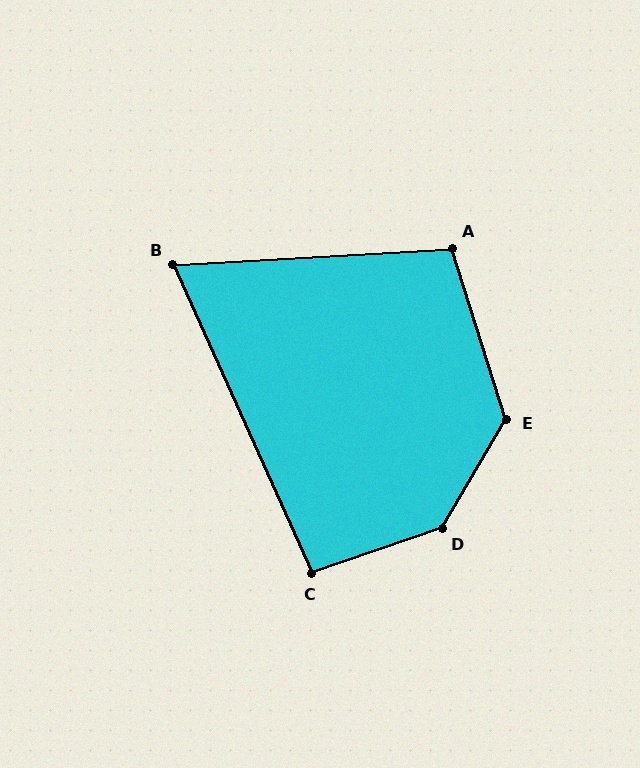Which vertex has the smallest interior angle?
B, at approximately 69 degrees.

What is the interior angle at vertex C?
Approximately 95 degrees (obtuse).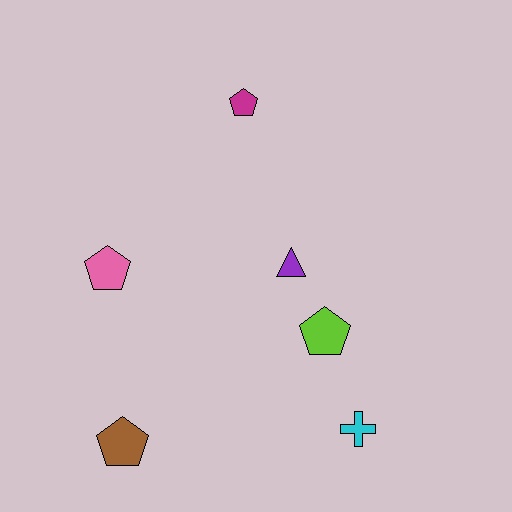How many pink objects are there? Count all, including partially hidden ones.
There is 1 pink object.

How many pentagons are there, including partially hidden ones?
There are 4 pentagons.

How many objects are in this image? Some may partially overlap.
There are 6 objects.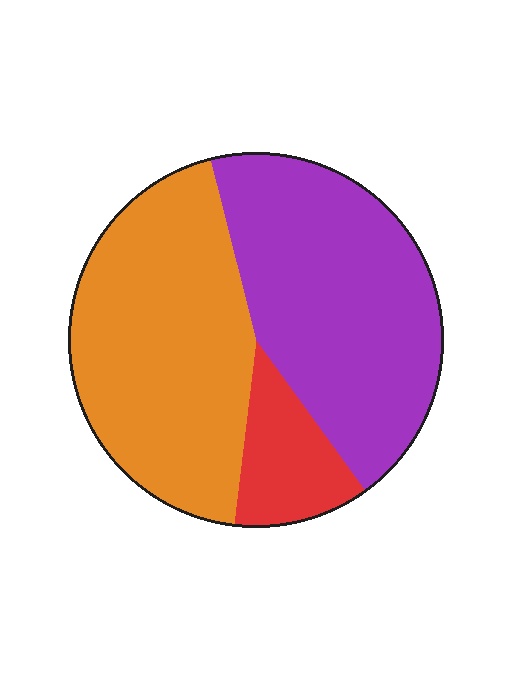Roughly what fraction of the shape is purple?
Purple covers roughly 45% of the shape.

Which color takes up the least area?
Red, at roughly 10%.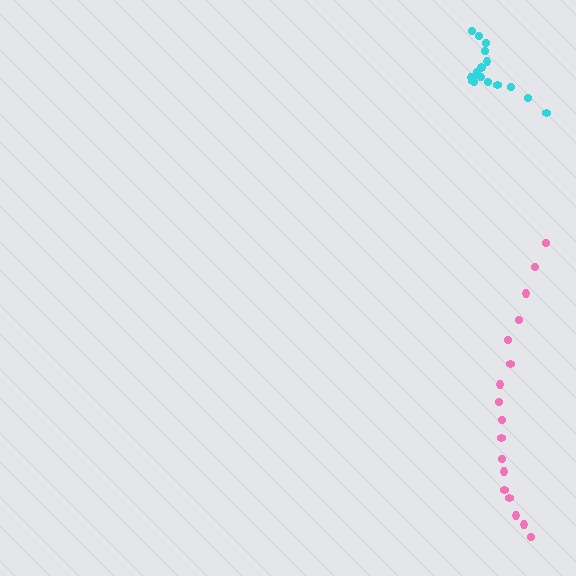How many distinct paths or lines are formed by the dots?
There are 2 distinct paths.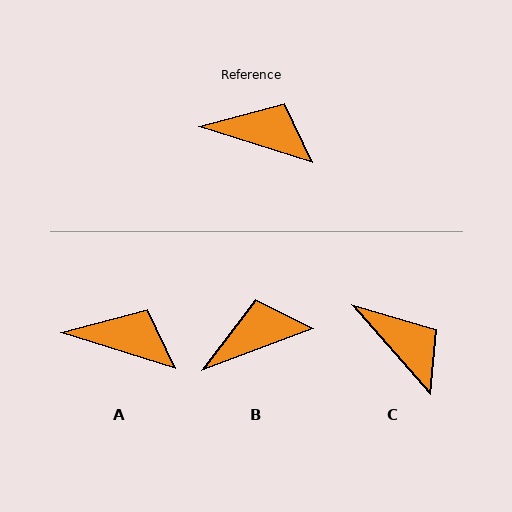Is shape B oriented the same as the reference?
No, it is off by about 38 degrees.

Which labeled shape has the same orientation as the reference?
A.